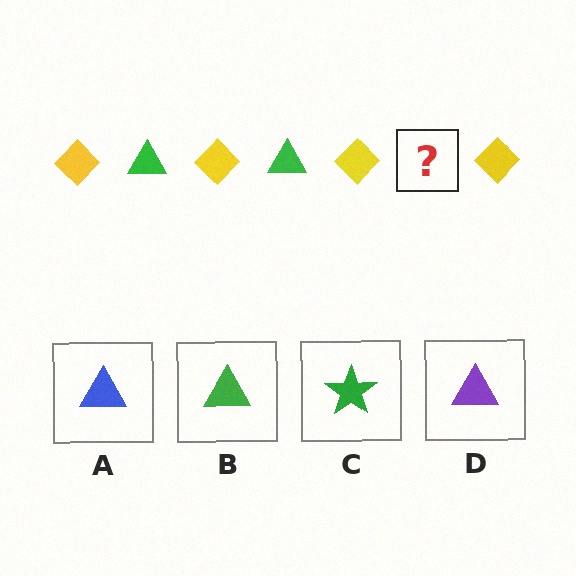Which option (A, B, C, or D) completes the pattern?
B.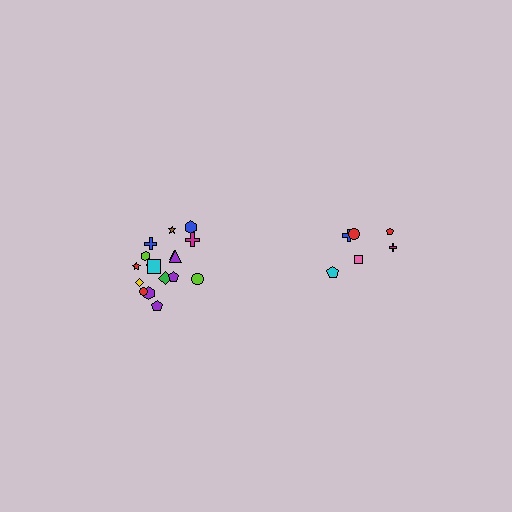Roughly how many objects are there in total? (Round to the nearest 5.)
Roughly 25 objects in total.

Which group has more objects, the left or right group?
The left group.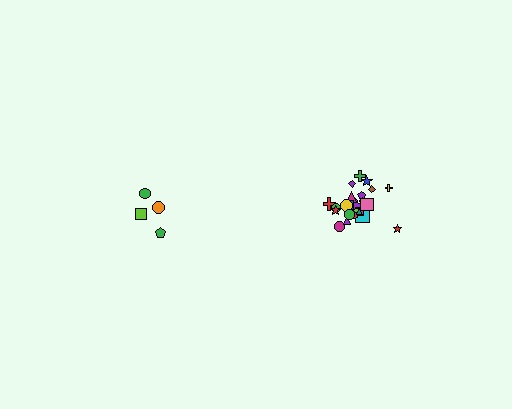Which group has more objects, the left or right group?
The right group.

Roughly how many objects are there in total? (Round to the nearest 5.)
Roughly 30 objects in total.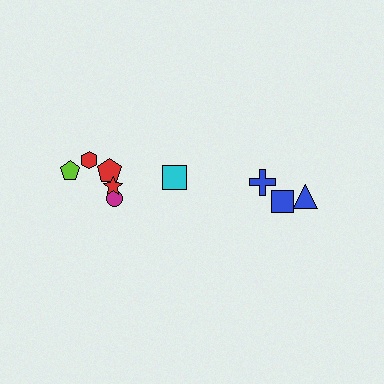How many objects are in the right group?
There are 3 objects.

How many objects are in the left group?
There are 6 objects.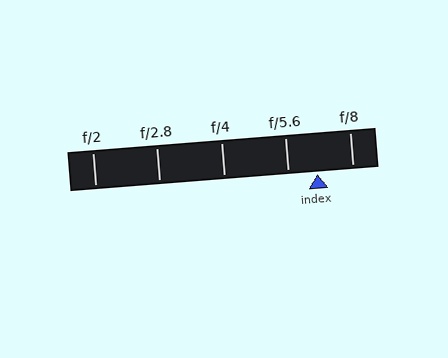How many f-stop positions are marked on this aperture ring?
There are 5 f-stop positions marked.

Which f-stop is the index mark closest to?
The index mark is closest to f/5.6.